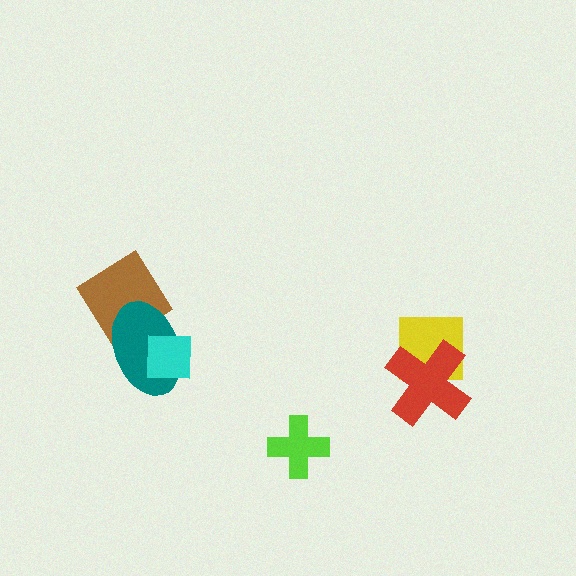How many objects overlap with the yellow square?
1 object overlaps with the yellow square.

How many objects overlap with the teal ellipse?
2 objects overlap with the teal ellipse.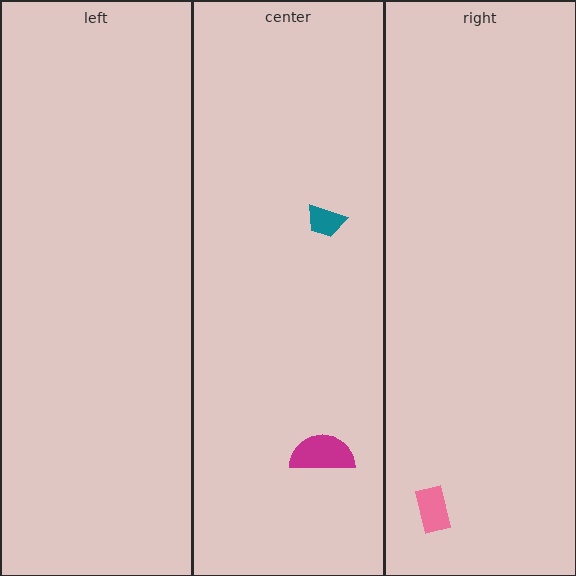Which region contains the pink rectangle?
The right region.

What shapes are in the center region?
The teal trapezoid, the magenta semicircle.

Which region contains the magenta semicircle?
The center region.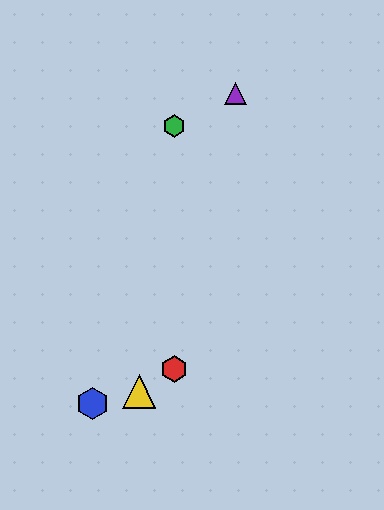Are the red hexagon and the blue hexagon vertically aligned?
No, the red hexagon is at x≈174 and the blue hexagon is at x≈93.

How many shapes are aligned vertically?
2 shapes (the red hexagon, the green hexagon) are aligned vertically.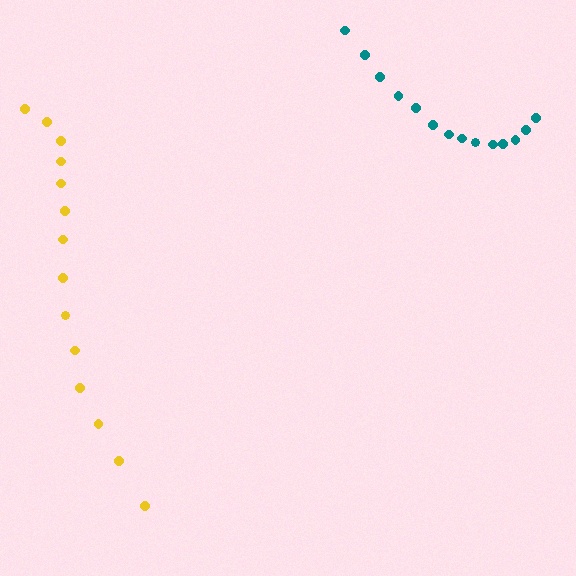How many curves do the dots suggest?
There are 2 distinct paths.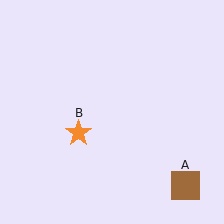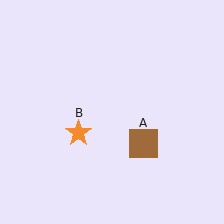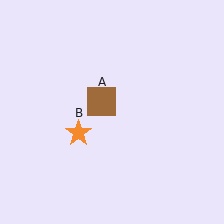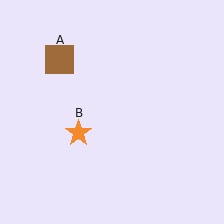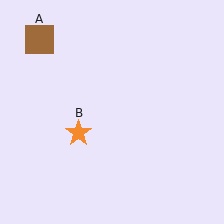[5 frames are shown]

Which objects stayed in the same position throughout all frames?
Orange star (object B) remained stationary.